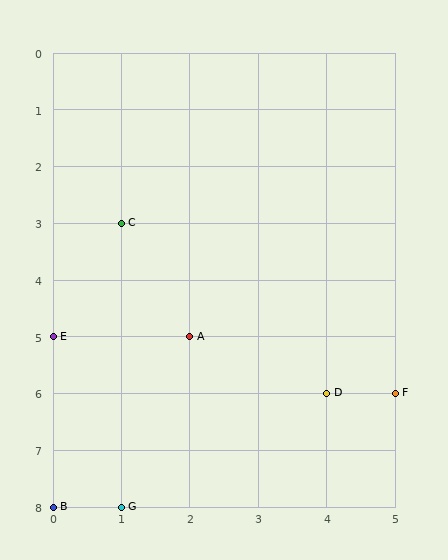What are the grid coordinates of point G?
Point G is at grid coordinates (1, 8).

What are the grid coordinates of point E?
Point E is at grid coordinates (0, 5).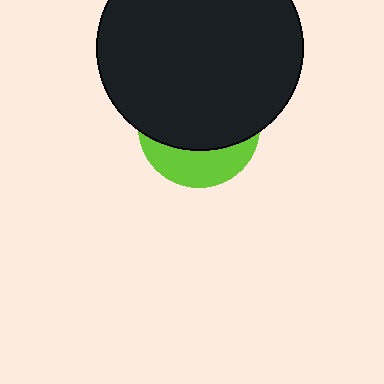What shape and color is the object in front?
The object in front is a black circle.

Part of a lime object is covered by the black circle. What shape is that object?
It is a circle.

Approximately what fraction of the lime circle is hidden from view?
Roughly 69% of the lime circle is hidden behind the black circle.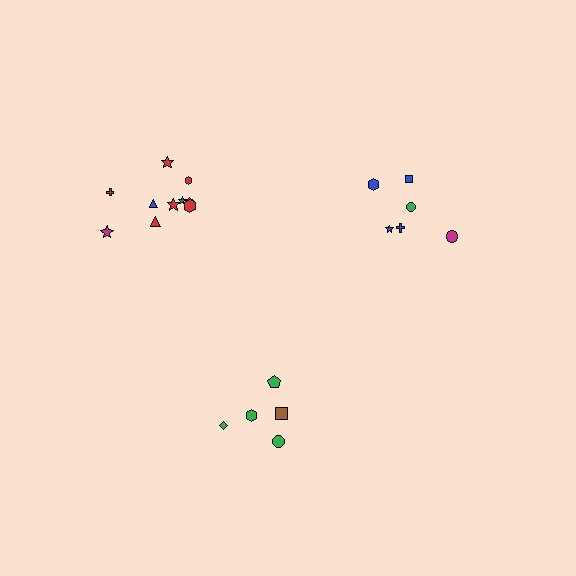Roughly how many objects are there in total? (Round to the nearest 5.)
Roughly 20 objects in total.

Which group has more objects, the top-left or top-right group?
The top-left group.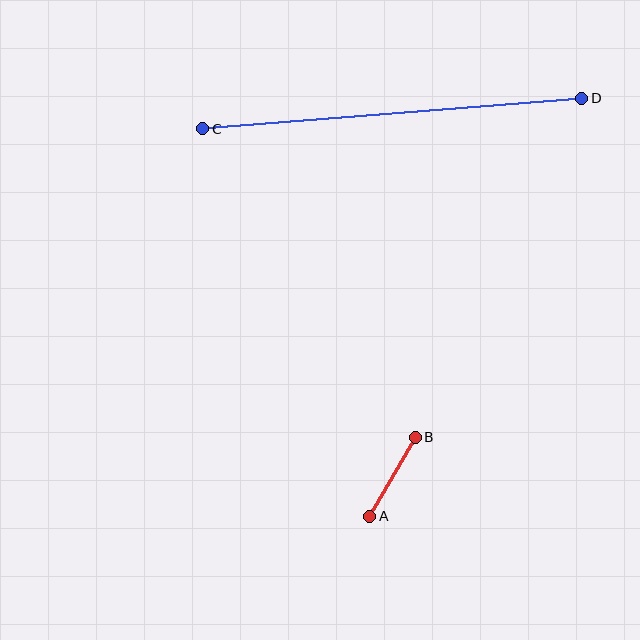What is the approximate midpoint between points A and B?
The midpoint is at approximately (393, 477) pixels.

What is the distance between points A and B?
The distance is approximately 91 pixels.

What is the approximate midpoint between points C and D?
The midpoint is at approximately (392, 114) pixels.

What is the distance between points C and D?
The distance is approximately 380 pixels.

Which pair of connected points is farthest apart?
Points C and D are farthest apart.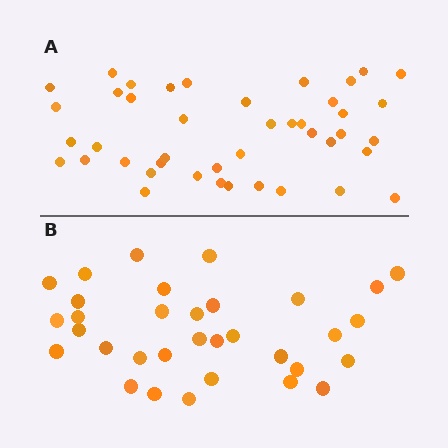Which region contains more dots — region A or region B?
Region A (the top region) has more dots.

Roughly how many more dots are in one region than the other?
Region A has roughly 10 or so more dots than region B.